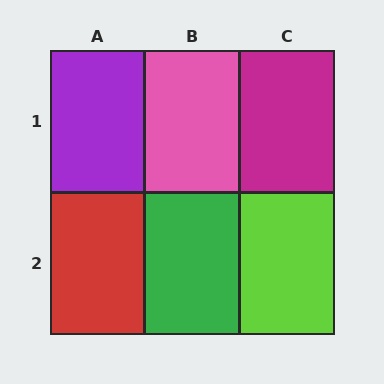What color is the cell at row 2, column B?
Green.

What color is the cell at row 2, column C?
Lime.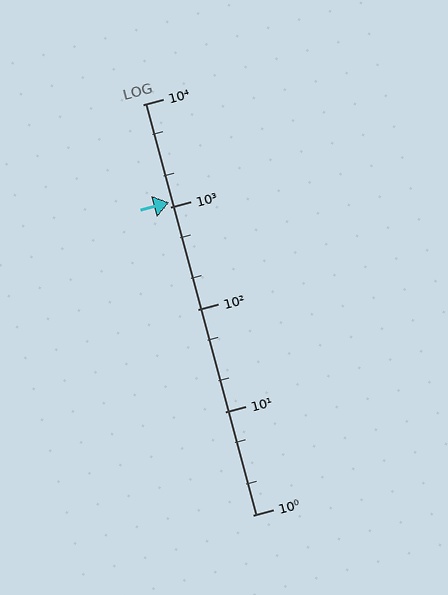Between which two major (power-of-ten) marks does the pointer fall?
The pointer is between 1000 and 10000.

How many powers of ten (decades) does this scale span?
The scale spans 4 decades, from 1 to 10000.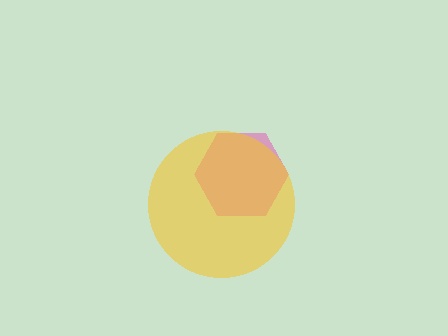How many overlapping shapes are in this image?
There are 2 overlapping shapes in the image.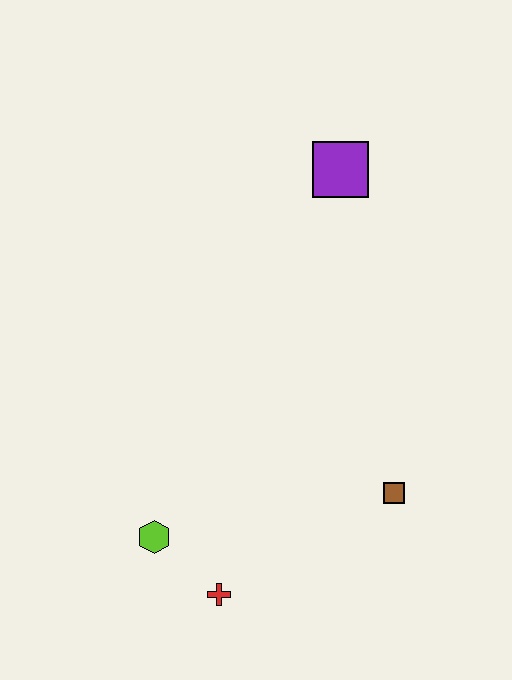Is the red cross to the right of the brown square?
No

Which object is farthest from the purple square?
The red cross is farthest from the purple square.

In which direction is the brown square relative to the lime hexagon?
The brown square is to the right of the lime hexagon.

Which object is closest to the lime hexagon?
The red cross is closest to the lime hexagon.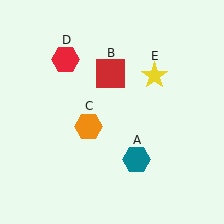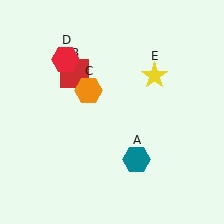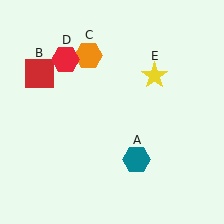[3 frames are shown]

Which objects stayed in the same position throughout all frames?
Teal hexagon (object A) and red hexagon (object D) and yellow star (object E) remained stationary.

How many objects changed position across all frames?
2 objects changed position: red square (object B), orange hexagon (object C).